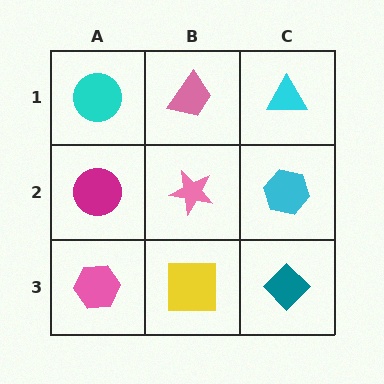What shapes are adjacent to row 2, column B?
A pink trapezoid (row 1, column B), a yellow square (row 3, column B), a magenta circle (row 2, column A), a cyan hexagon (row 2, column C).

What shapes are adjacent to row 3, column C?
A cyan hexagon (row 2, column C), a yellow square (row 3, column B).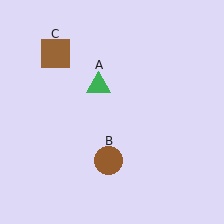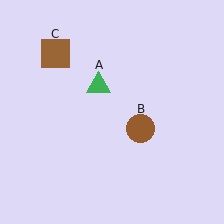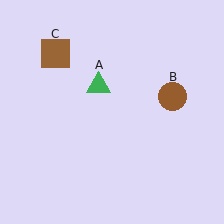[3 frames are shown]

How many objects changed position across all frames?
1 object changed position: brown circle (object B).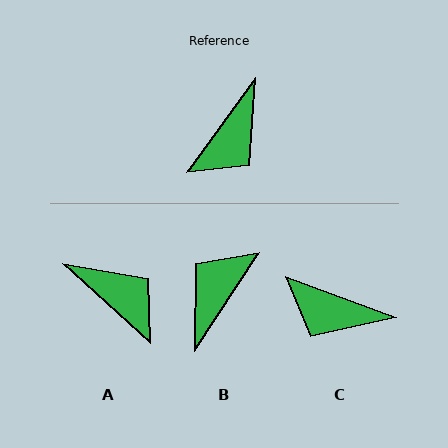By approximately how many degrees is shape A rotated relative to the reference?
Approximately 84 degrees counter-clockwise.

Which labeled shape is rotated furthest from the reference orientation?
B, about 177 degrees away.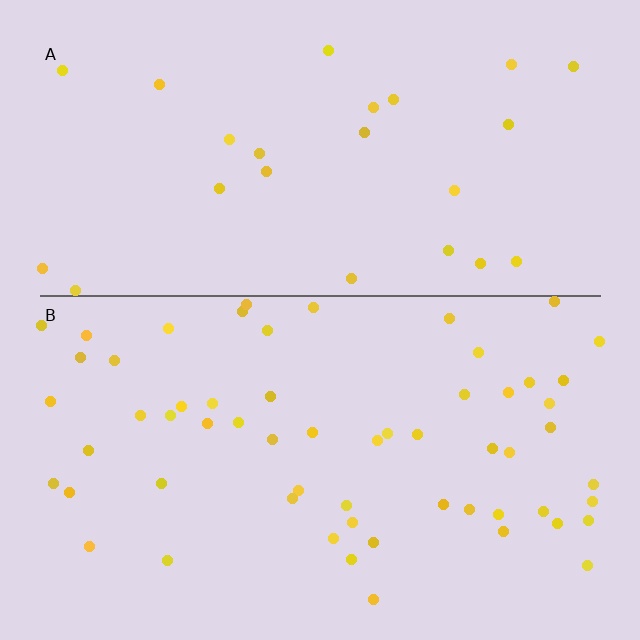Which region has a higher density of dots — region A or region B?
B (the bottom).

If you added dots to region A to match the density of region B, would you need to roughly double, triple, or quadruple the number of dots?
Approximately double.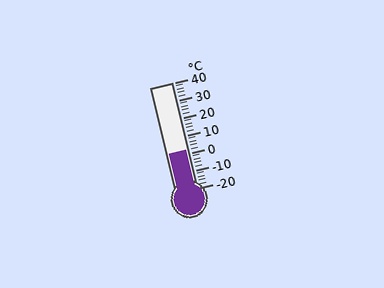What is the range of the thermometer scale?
The thermometer scale ranges from -20°C to 40°C.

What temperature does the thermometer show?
The thermometer shows approximately 2°C.